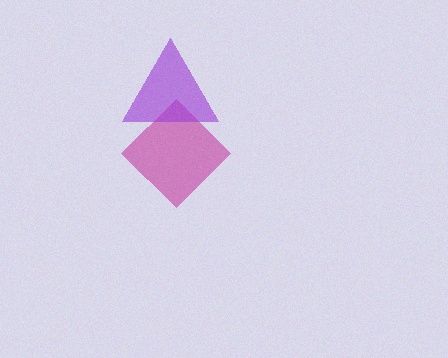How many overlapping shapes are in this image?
There are 2 overlapping shapes in the image.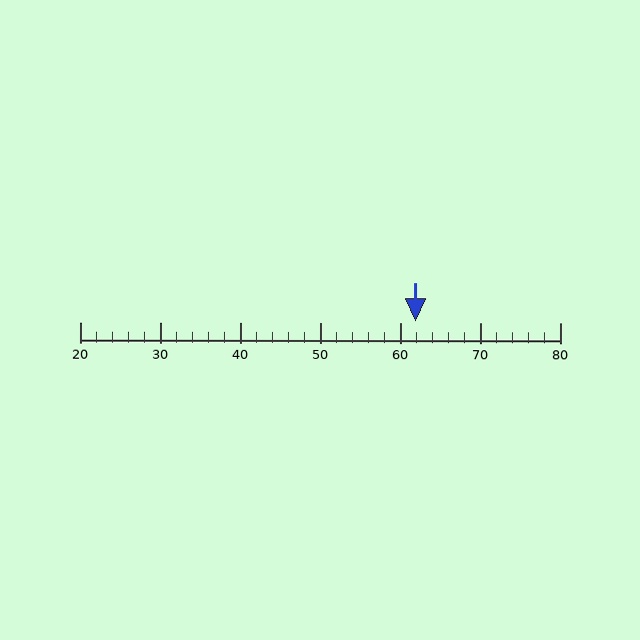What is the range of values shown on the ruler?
The ruler shows values from 20 to 80.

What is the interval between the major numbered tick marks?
The major tick marks are spaced 10 units apart.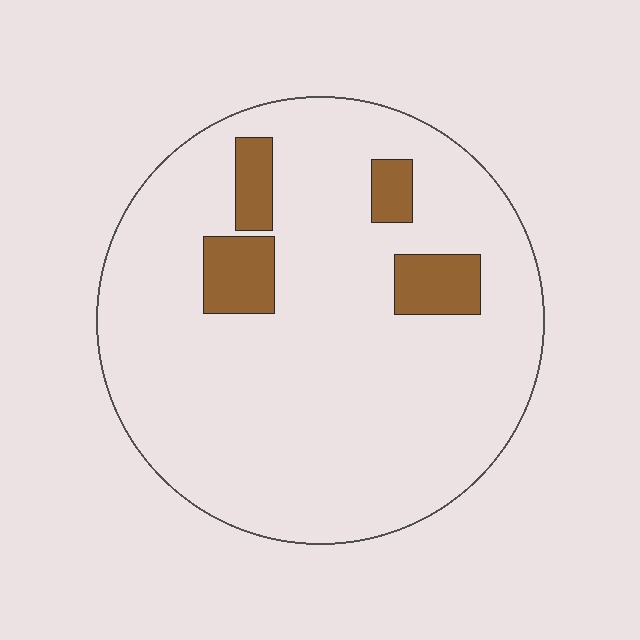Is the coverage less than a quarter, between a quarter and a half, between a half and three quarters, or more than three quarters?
Less than a quarter.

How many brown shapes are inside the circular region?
4.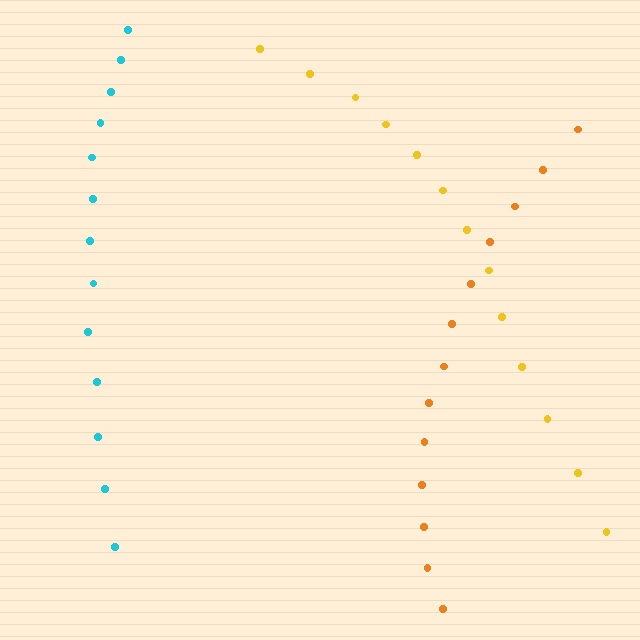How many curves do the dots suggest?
There are 3 distinct paths.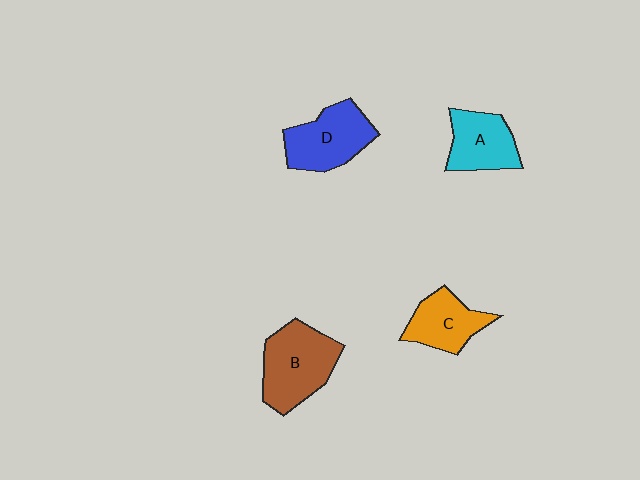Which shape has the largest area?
Shape B (brown).